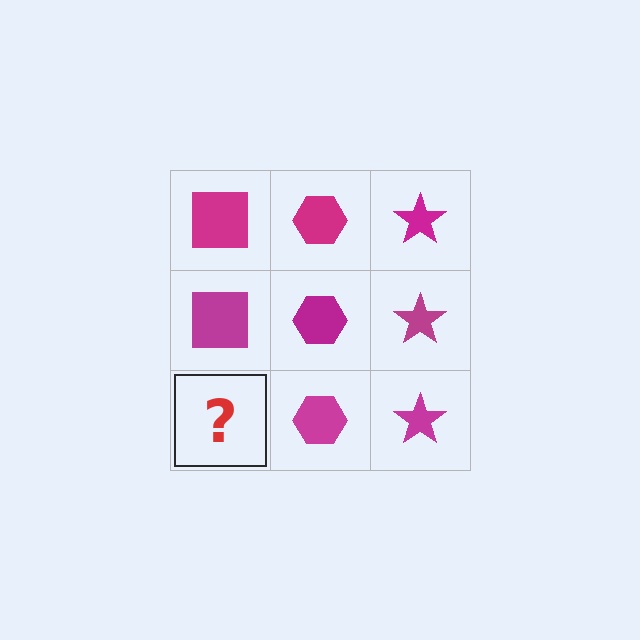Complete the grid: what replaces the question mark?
The question mark should be replaced with a magenta square.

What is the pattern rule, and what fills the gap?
The rule is that each column has a consistent shape. The gap should be filled with a magenta square.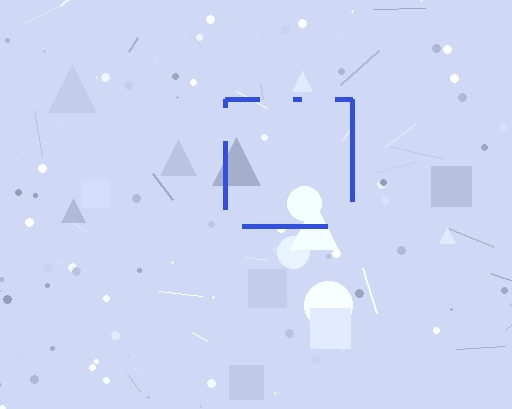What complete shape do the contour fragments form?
The contour fragments form a square.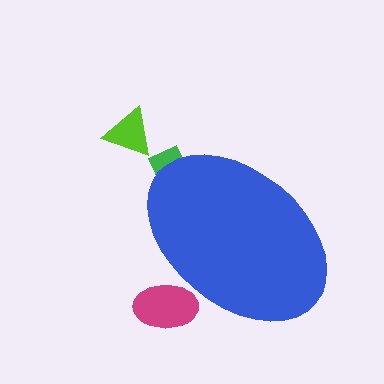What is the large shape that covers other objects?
A blue ellipse.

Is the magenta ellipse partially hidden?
Yes, the magenta ellipse is partially hidden behind the blue ellipse.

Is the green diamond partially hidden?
Yes, the green diamond is partially hidden behind the blue ellipse.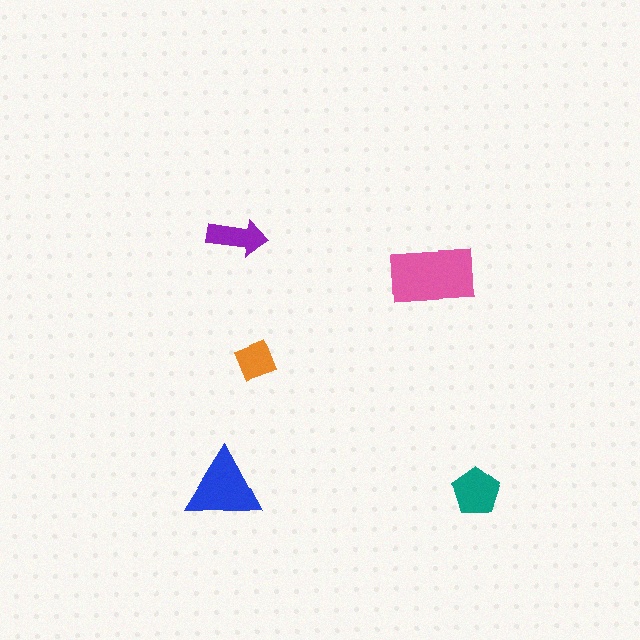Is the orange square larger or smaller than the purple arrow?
Smaller.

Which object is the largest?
The pink rectangle.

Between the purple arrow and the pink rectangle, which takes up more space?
The pink rectangle.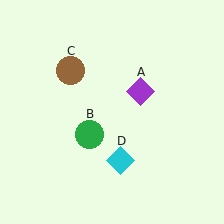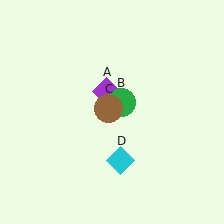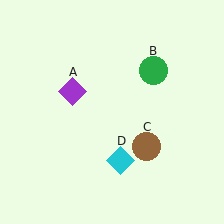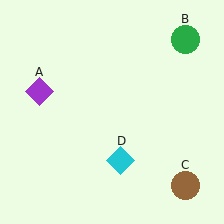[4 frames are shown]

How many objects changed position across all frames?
3 objects changed position: purple diamond (object A), green circle (object B), brown circle (object C).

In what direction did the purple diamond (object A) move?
The purple diamond (object A) moved left.